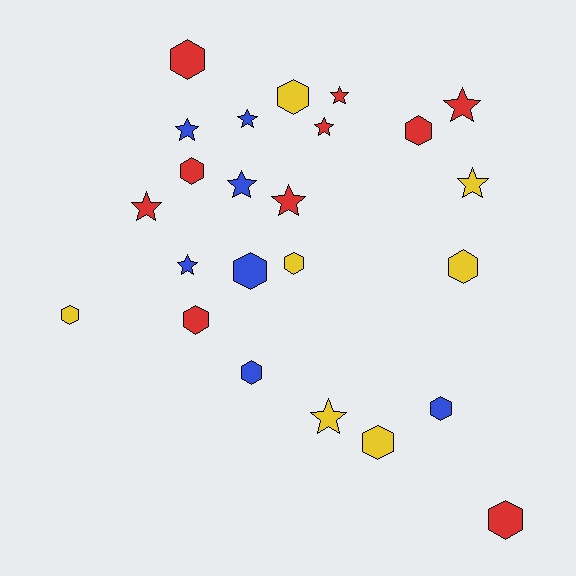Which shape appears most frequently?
Hexagon, with 13 objects.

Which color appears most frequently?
Red, with 10 objects.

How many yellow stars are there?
There are 2 yellow stars.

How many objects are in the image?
There are 24 objects.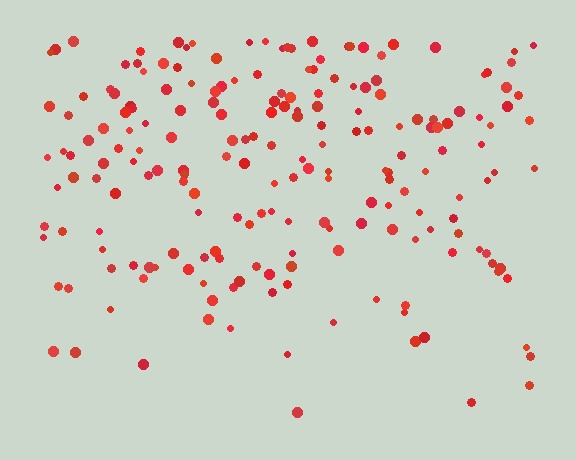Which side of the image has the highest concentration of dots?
The top.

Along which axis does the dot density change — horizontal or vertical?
Vertical.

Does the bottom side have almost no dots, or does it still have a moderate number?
Still a moderate number, just noticeably fewer than the top.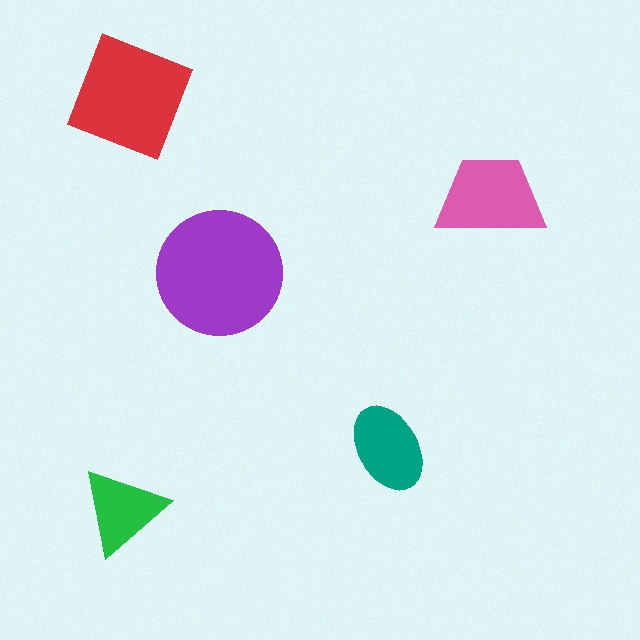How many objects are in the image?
There are 5 objects in the image.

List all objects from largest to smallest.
The purple circle, the red square, the pink trapezoid, the teal ellipse, the green triangle.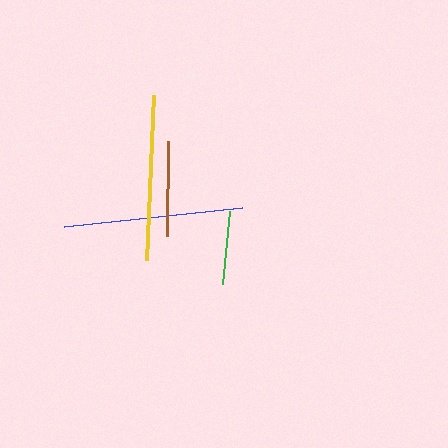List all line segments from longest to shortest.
From longest to shortest: blue, yellow, brown, green.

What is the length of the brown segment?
The brown segment is approximately 95 pixels long.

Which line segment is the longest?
The blue line is the longest at approximately 179 pixels.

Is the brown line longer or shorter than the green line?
The brown line is longer than the green line.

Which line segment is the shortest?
The green line is the shortest at approximately 73 pixels.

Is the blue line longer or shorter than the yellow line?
The blue line is longer than the yellow line.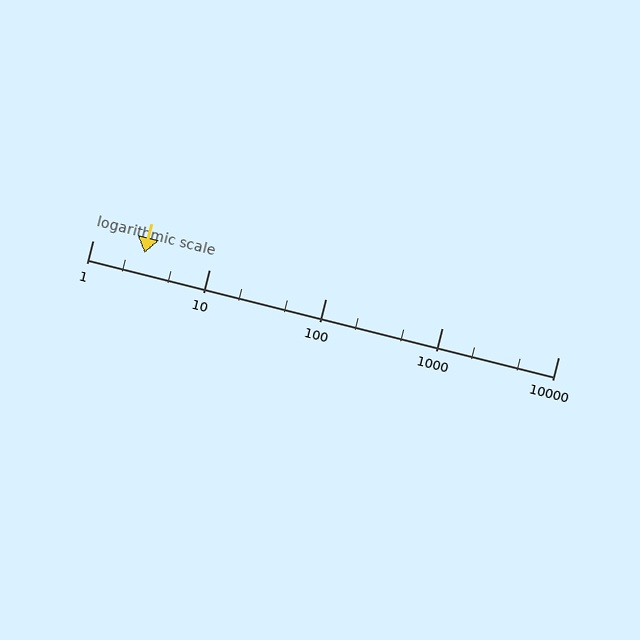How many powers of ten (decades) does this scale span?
The scale spans 4 decades, from 1 to 10000.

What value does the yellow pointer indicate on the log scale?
The pointer indicates approximately 2.8.